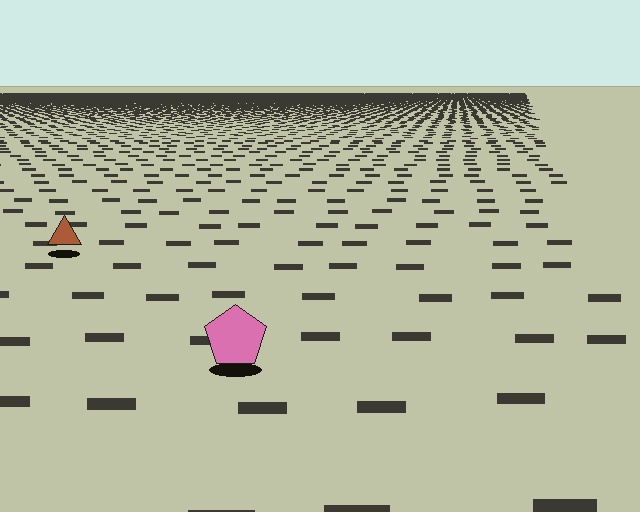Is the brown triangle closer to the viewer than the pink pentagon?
No. The pink pentagon is closer — you can tell from the texture gradient: the ground texture is coarser near it.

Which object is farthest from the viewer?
The brown triangle is farthest from the viewer. It appears smaller and the ground texture around it is denser.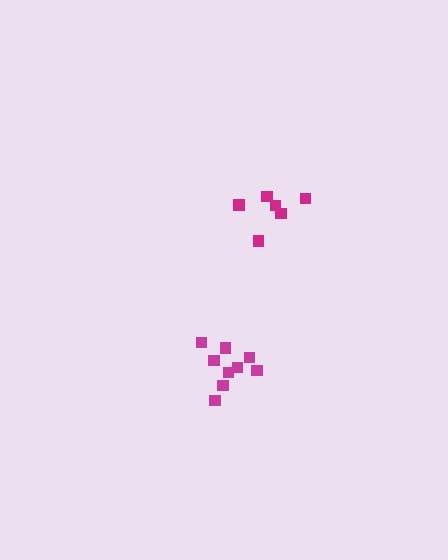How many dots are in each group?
Group 1: 9 dots, Group 2: 6 dots (15 total).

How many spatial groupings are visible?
There are 2 spatial groupings.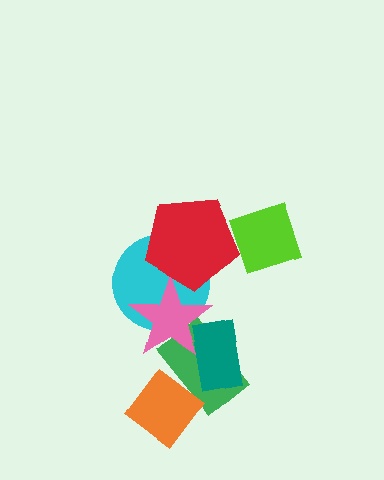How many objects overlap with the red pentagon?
3 objects overlap with the red pentagon.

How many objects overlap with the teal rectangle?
2 objects overlap with the teal rectangle.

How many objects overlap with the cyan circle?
2 objects overlap with the cyan circle.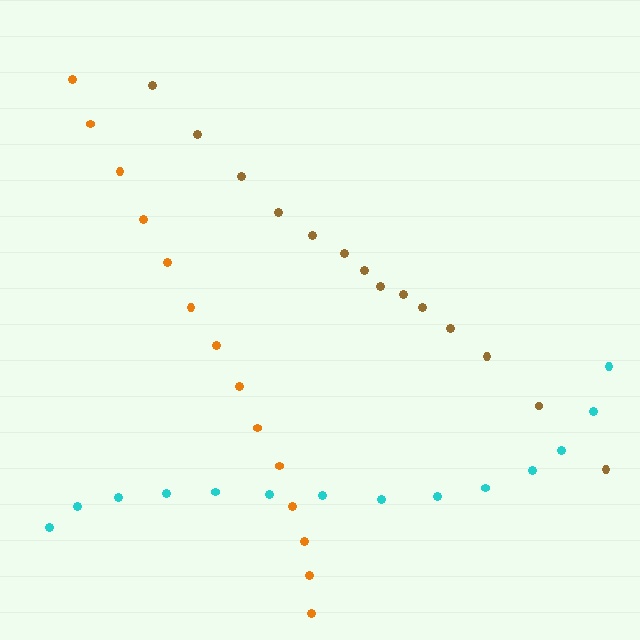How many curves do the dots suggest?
There are 3 distinct paths.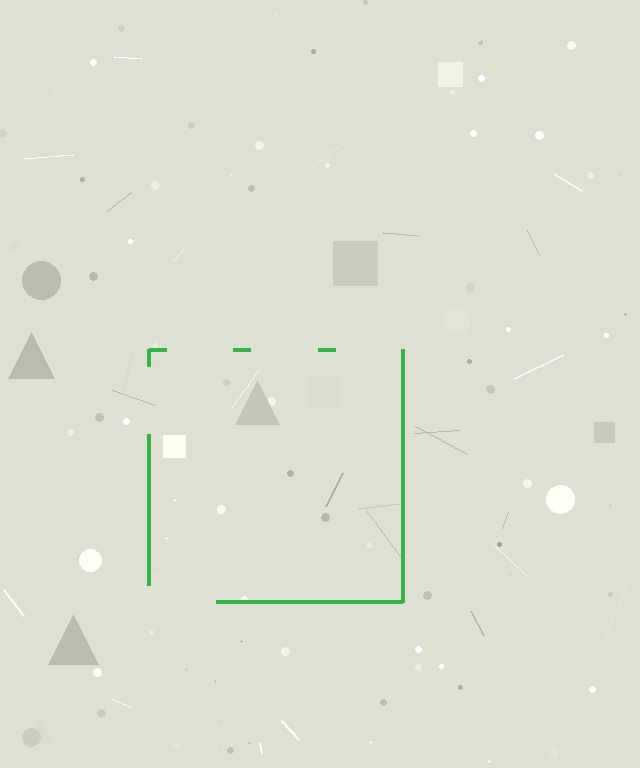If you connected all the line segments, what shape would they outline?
They would outline a square.